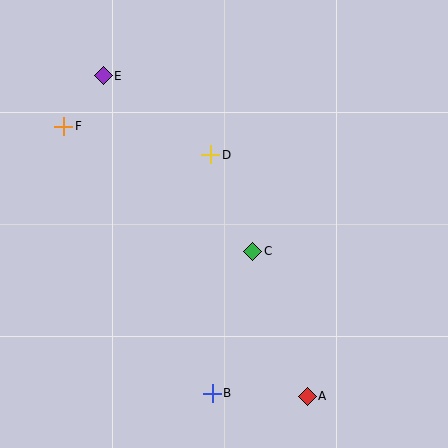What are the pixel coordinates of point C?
Point C is at (253, 251).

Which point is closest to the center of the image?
Point C at (253, 251) is closest to the center.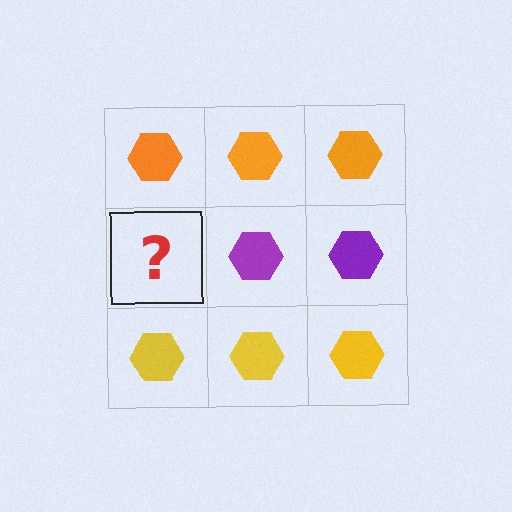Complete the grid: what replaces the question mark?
The question mark should be replaced with a purple hexagon.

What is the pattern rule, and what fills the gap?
The rule is that each row has a consistent color. The gap should be filled with a purple hexagon.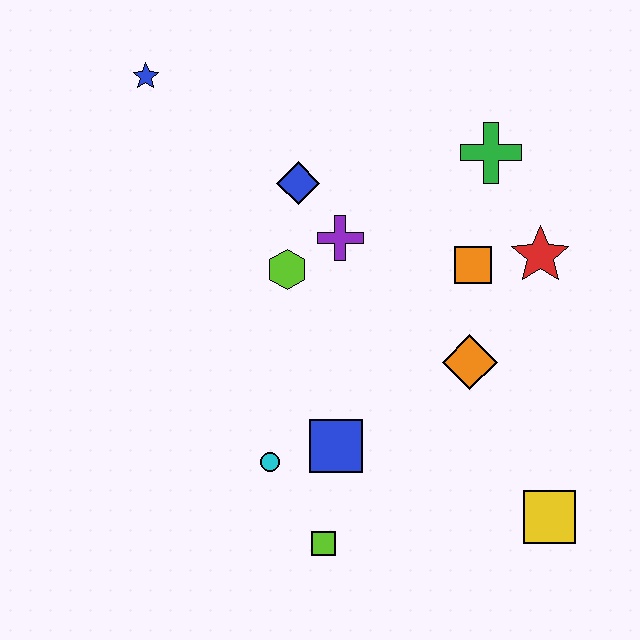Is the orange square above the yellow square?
Yes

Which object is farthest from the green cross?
The lime square is farthest from the green cross.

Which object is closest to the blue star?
The blue diamond is closest to the blue star.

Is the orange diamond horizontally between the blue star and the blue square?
No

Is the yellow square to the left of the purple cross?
No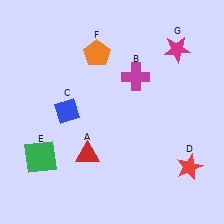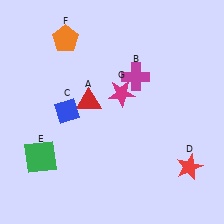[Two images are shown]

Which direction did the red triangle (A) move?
The red triangle (A) moved up.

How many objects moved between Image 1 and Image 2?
3 objects moved between the two images.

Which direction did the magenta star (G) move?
The magenta star (G) moved left.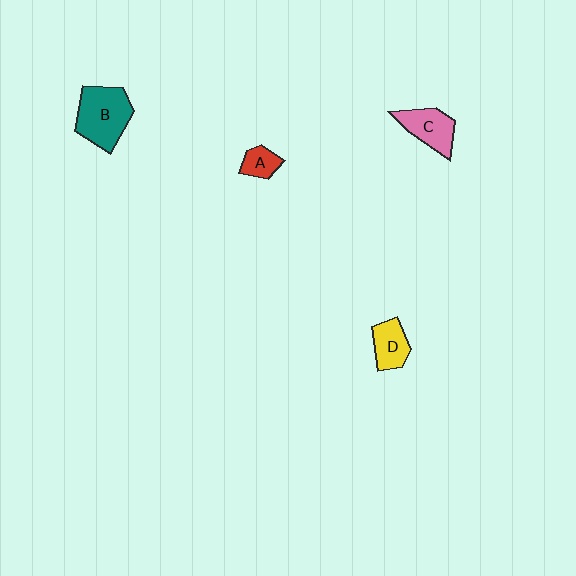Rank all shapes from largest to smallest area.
From largest to smallest: B (teal), C (pink), D (yellow), A (red).